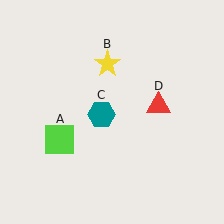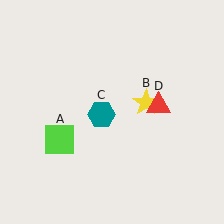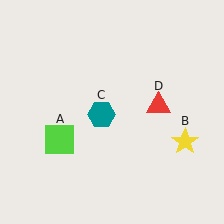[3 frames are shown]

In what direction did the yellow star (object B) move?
The yellow star (object B) moved down and to the right.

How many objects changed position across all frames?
1 object changed position: yellow star (object B).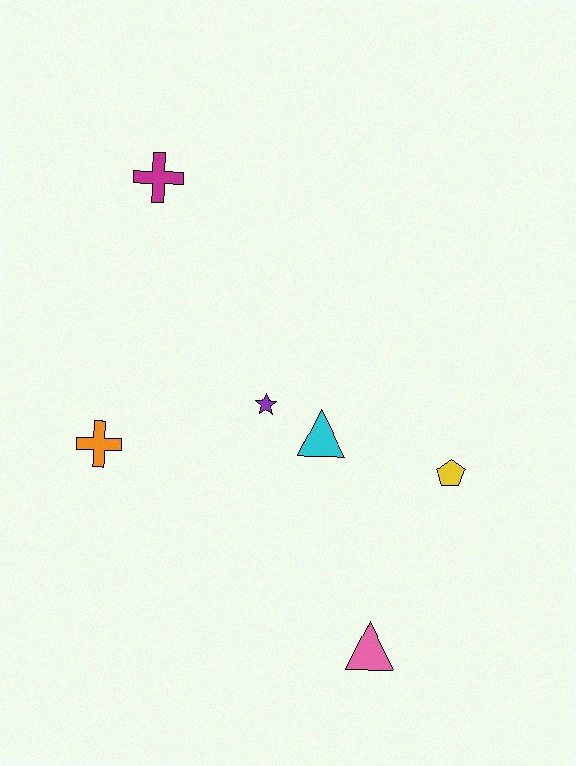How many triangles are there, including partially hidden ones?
There are 2 triangles.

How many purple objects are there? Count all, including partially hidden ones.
There is 1 purple object.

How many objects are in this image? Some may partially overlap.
There are 6 objects.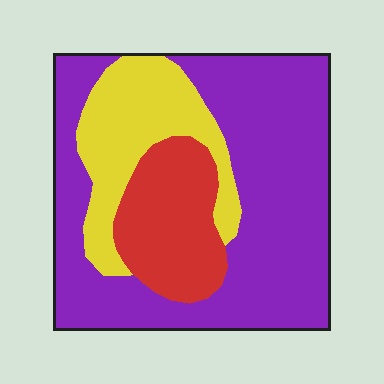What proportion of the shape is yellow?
Yellow covers about 20% of the shape.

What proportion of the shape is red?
Red covers about 20% of the shape.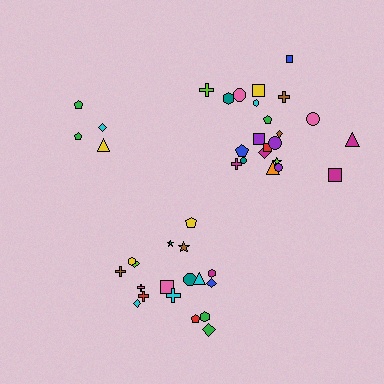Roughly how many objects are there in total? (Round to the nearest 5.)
Roughly 45 objects in total.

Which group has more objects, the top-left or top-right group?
The top-right group.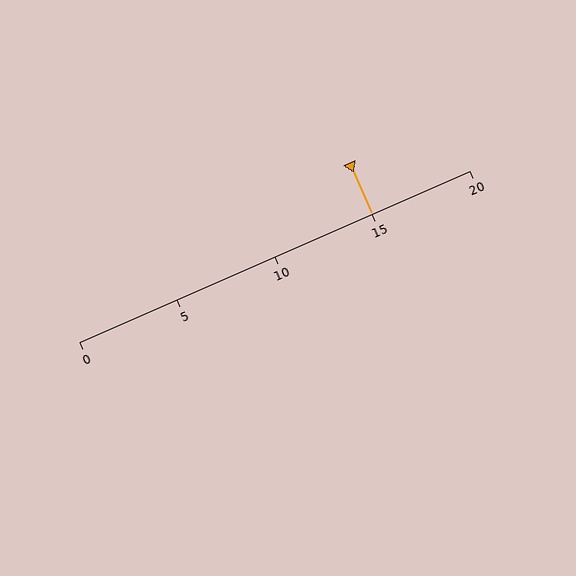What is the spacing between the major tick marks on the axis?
The major ticks are spaced 5 apart.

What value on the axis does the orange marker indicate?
The marker indicates approximately 15.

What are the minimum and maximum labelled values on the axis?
The axis runs from 0 to 20.